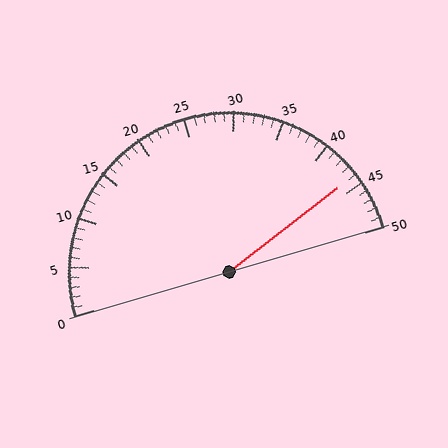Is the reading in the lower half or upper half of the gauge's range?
The reading is in the upper half of the range (0 to 50).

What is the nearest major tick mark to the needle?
The nearest major tick mark is 45.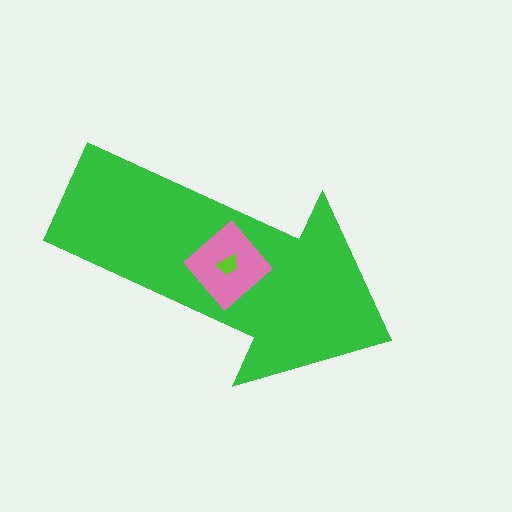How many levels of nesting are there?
3.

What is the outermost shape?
The green arrow.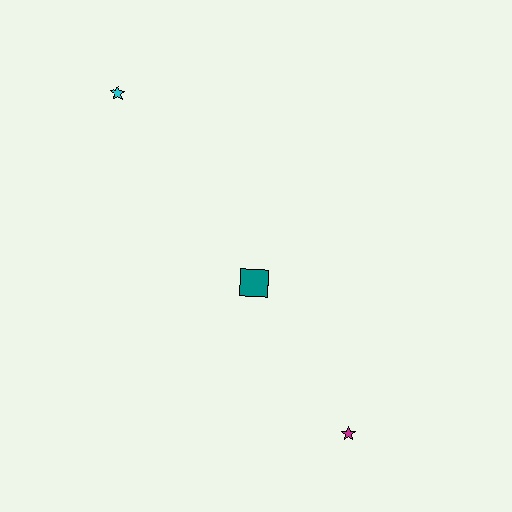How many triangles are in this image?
There are no triangles.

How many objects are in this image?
There are 3 objects.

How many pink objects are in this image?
There are no pink objects.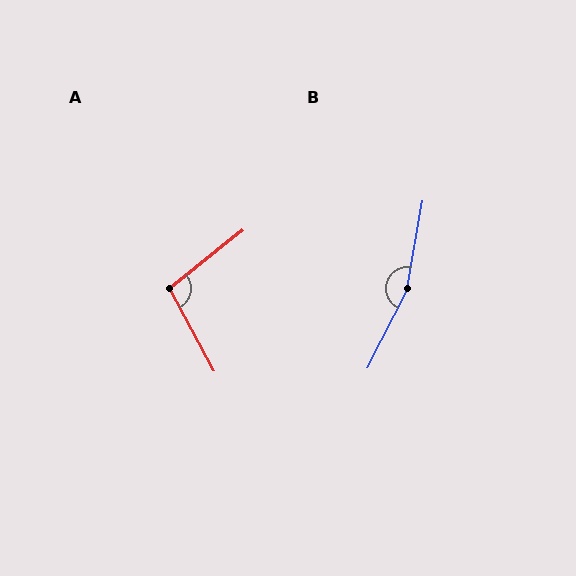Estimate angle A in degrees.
Approximately 100 degrees.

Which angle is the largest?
B, at approximately 163 degrees.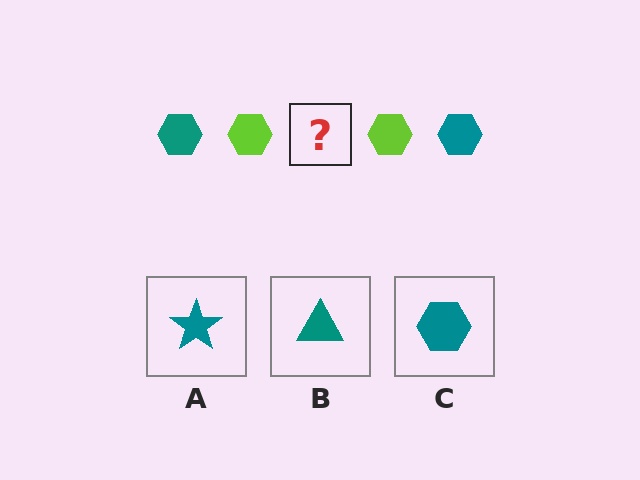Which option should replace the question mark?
Option C.